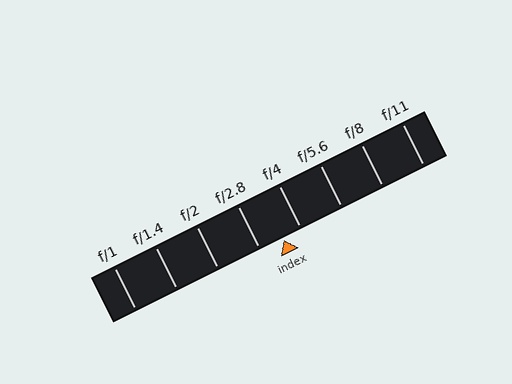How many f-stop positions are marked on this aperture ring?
There are 8 f-stop positions marked.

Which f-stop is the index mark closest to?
The index mark is closest to f/4.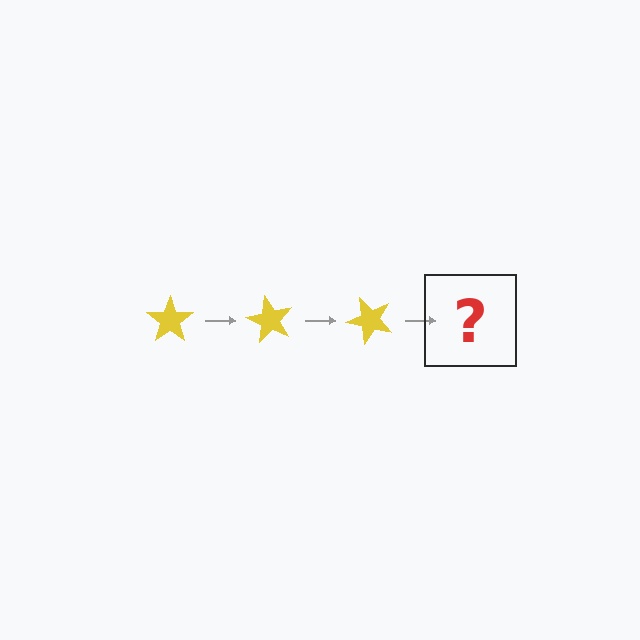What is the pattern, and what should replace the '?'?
The pattern is that the star rotates 60 degrees each step. The '?' should be a yellow star rotated 180 degrees.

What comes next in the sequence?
The next element should be a yellow star rotated 180 degrees.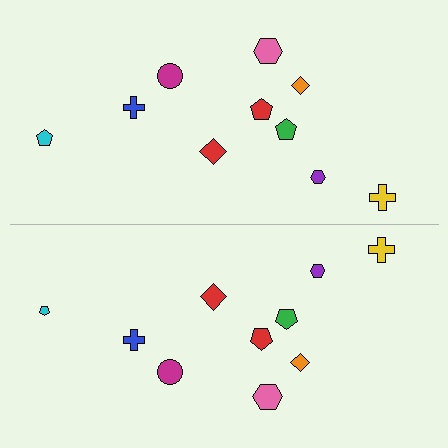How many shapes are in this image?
There are 20 shapes in this image.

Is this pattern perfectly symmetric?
No, the pattern is not perfectly symmetric. The cyan pentagon on the bottom side has a different size than its mirror counterpart.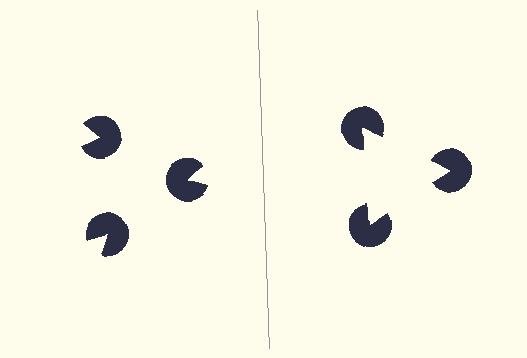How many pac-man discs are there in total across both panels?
6 — 3 on each side.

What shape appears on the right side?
An illusory triangle.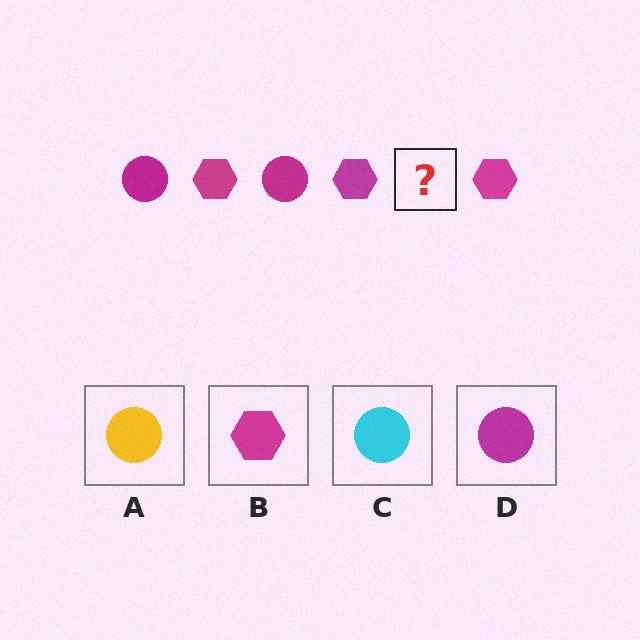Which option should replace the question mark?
Option D.